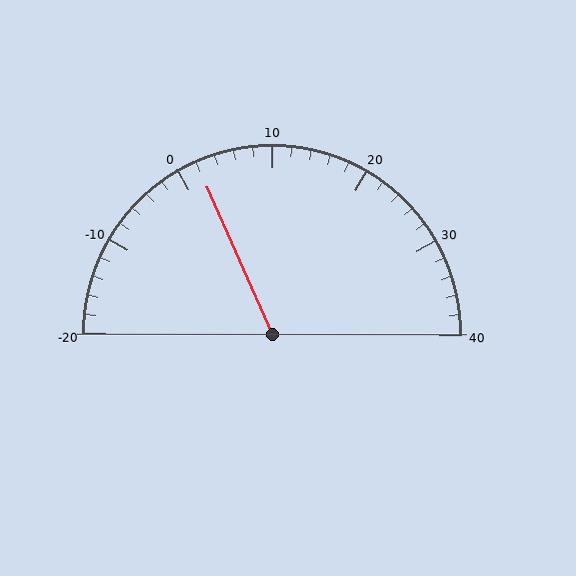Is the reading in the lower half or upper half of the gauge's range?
The reading is in the lower half of the range (-20 to 40).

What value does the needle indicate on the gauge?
The needle indicates approximately 2.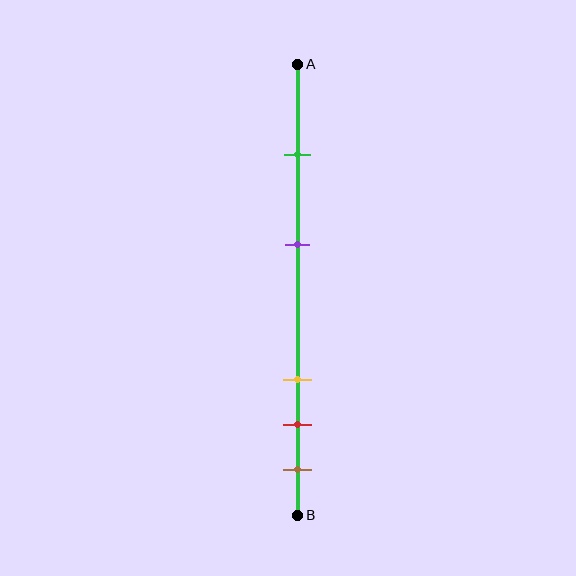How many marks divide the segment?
There are 5 marks dividing the segment.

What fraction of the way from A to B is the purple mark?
The purple mark is approximately 40% (0.4) of the way from A to B.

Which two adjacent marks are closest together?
The red and brown marks are the closest adjacent pair.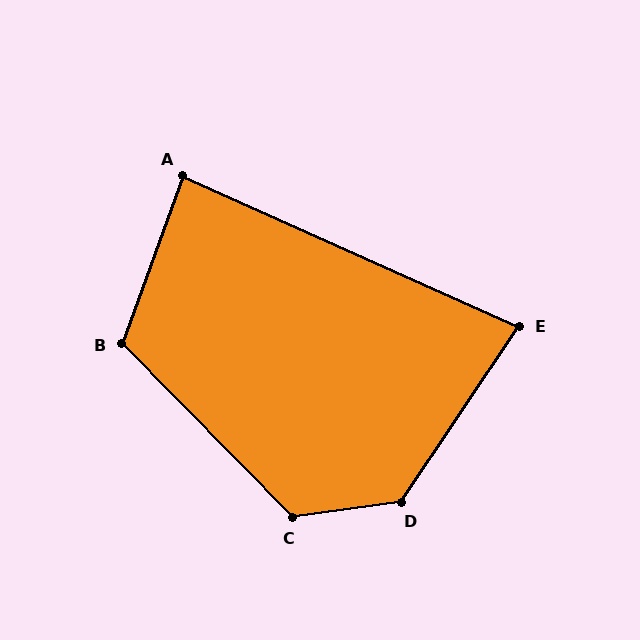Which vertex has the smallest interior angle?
E, at approximately 80 degrees.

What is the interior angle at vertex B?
Approximately 116 degrees (obtuse).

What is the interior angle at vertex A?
Approximately 86 degrees (approximately right).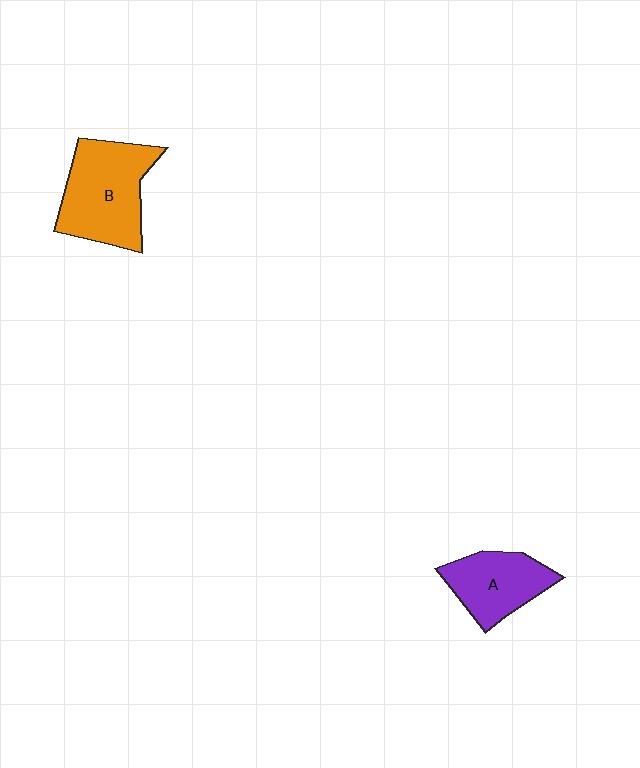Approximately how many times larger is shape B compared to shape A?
Approximately 1.4 times.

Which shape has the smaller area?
Shape A (purple).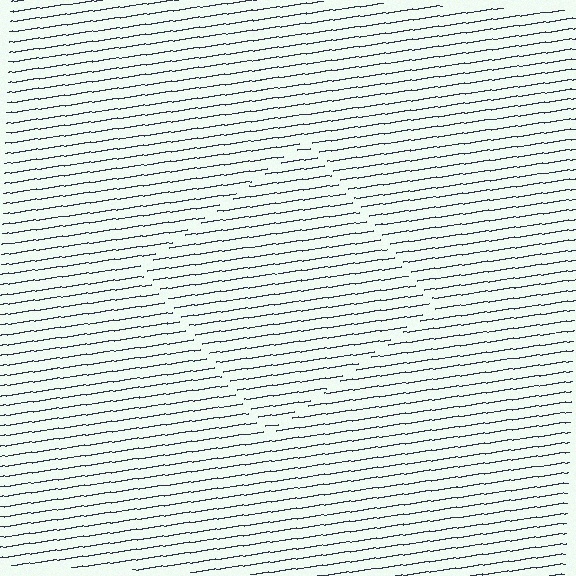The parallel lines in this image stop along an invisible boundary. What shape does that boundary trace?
An illusory square. The interior of the shape contains the same grating, shifted by half a period — the contour is defined by the phase discontinuity where line-ends from the inner and outer gratings abut.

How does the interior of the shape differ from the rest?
The interior of the shape contains the same grating, shifted by half a period — the contour is defined by the phase discontinuity where line-ends from the inner and outer gratings abut.